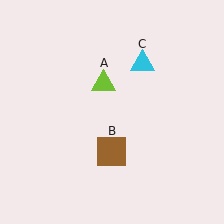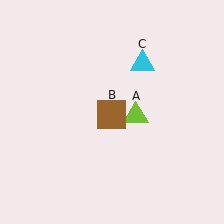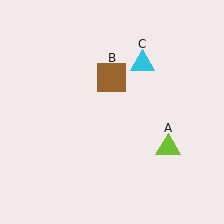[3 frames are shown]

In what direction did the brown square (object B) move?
The brown square (object B) moved up.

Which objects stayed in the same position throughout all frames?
Cyan triangle (object C) remained stationary.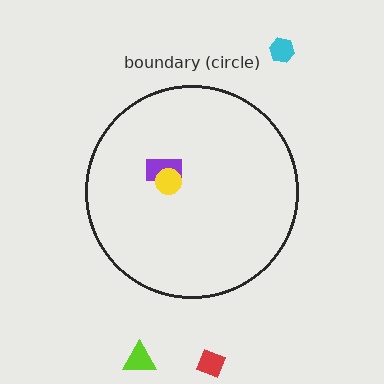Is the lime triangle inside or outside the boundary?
Outside.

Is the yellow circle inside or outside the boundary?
Inside.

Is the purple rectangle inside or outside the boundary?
Inside.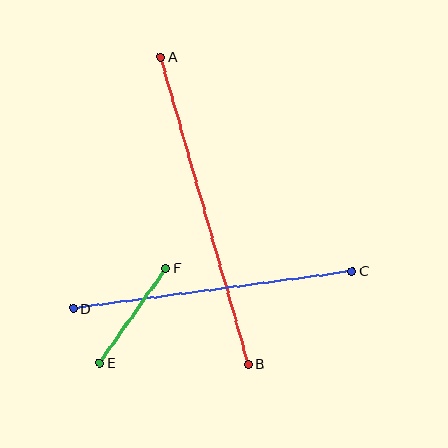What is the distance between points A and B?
The distance is approximately 319 pixels.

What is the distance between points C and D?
The distance is approximately 282 pixels.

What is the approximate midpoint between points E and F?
The midpoint is at approximately (133, 316) pixels.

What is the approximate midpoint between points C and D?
The midpoint is at approximately (213, 290) pixels.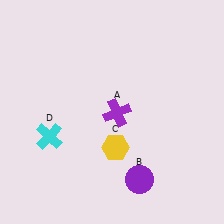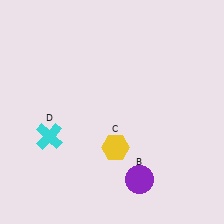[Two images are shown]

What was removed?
The purple cross (A) was removed in Image 2.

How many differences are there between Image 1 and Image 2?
There is 1 difference between the two images.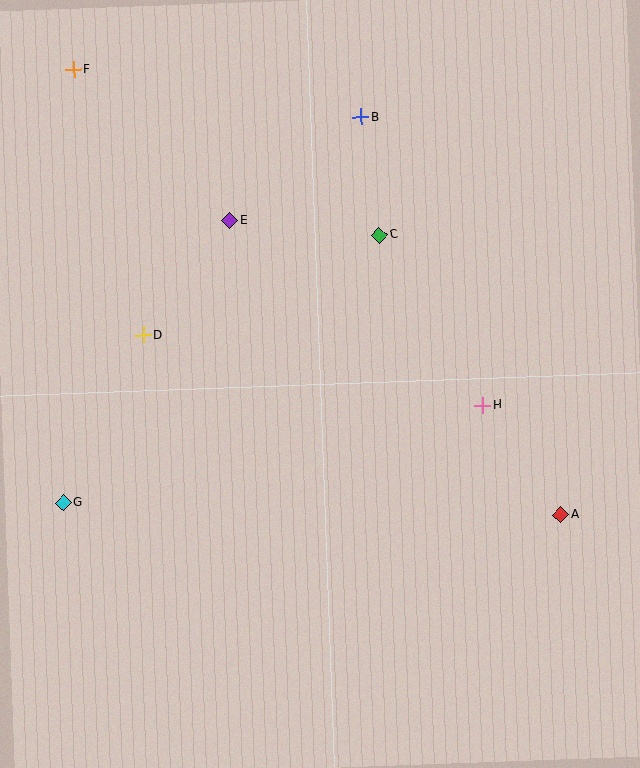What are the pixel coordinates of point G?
Point G is at (64, 503).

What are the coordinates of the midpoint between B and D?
The midpoint between B and D is at (252, 226).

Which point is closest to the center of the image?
Point C at (379, 235) is closest to the center.